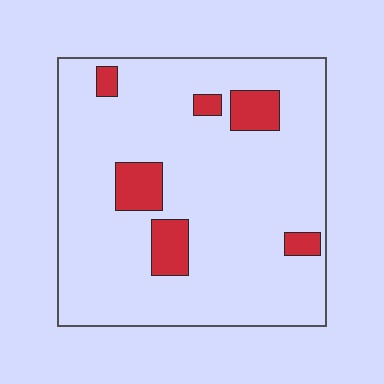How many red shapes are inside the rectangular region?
6.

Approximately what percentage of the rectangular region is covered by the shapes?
Approximately 10%.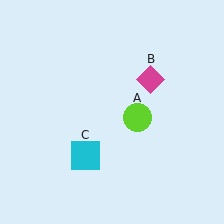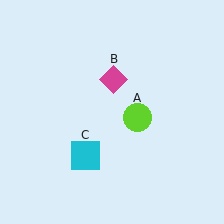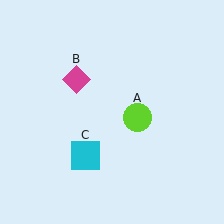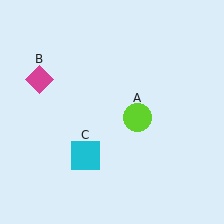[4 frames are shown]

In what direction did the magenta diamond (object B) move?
The magenta diamond (object B) moved left.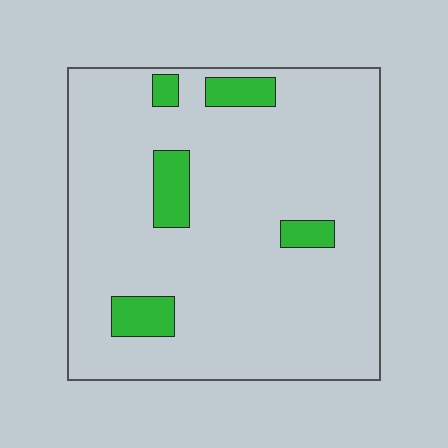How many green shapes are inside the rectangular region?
5.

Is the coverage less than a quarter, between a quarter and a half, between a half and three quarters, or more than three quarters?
Less than a quarter.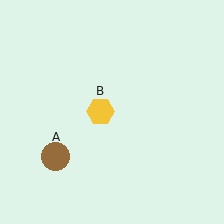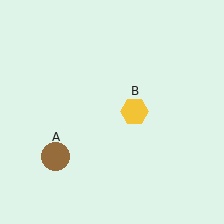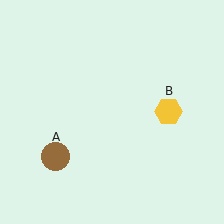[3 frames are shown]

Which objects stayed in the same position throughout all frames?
Brown circle (object A) remained stationary.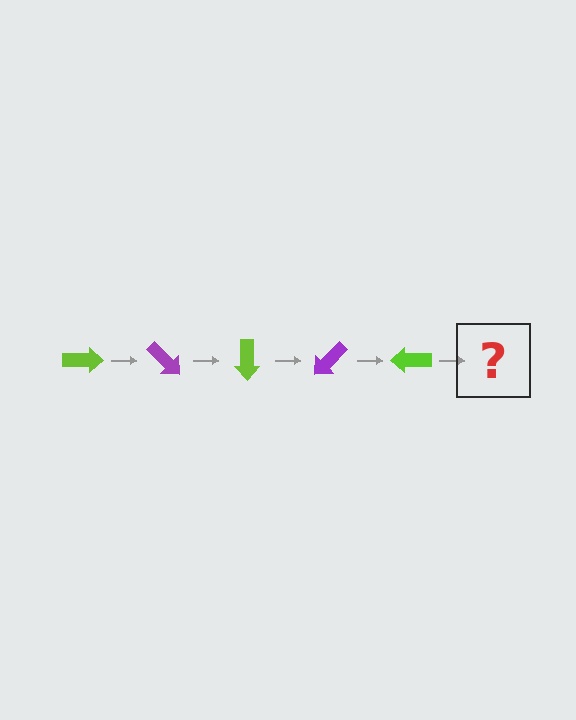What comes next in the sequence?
The next element should be a purple arrow, rotated 225 degrees from the start.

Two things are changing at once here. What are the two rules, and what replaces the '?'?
The two rules are that it rotates 45 degrees each step and the color cycles through lime and purple. The '?' should be a purple arrow, rotated 225 degrees from the start.